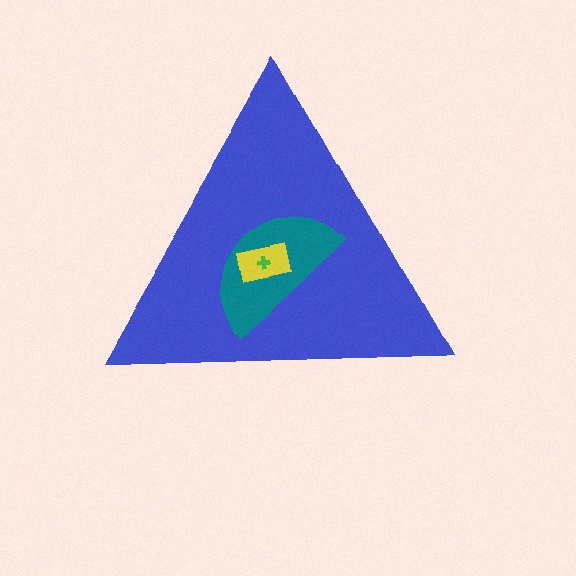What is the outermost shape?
The blue triangle.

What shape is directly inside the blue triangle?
The teal semicircle.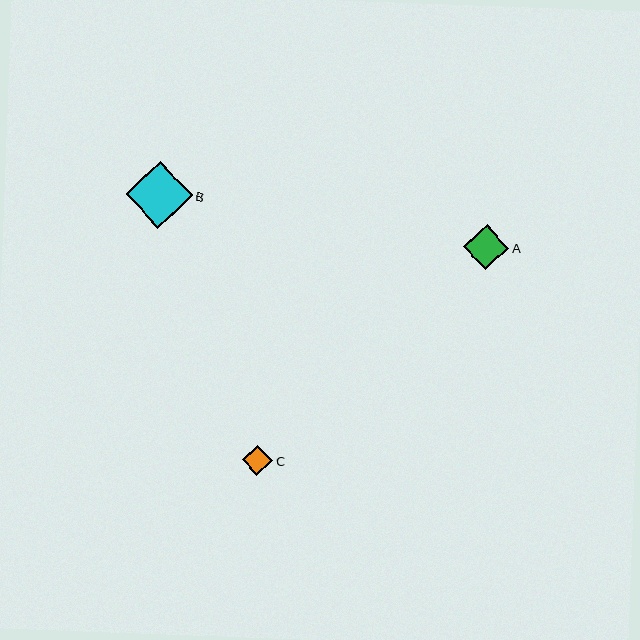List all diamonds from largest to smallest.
From largest to smallest: B, A, C.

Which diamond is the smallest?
Diamond C is the smallest with a size of approximately 30 pixels.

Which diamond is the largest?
Diamond B is the largest with a size of approximately 67 pixels.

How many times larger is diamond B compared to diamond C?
Diamond B is approximately 2.2 times the size of diamond C.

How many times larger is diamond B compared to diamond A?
Diamond B is approximately 1.5 times the size of diamond A.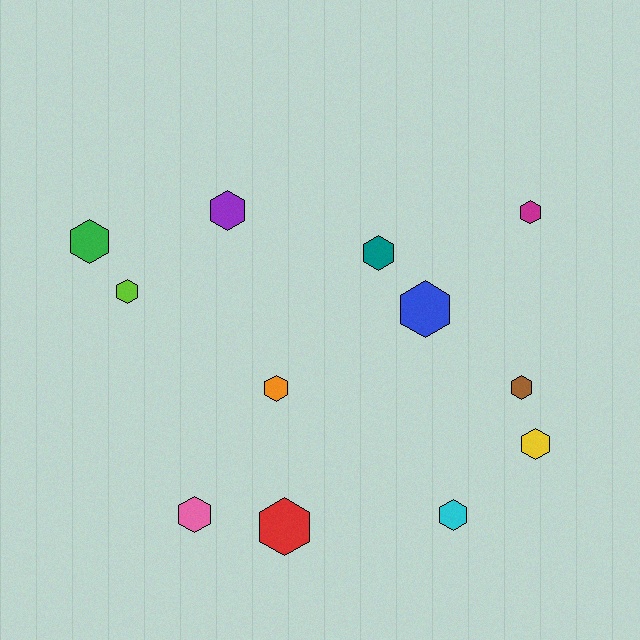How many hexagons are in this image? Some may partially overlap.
There are 12 hexagons.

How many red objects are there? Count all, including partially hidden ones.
There is 1 red object.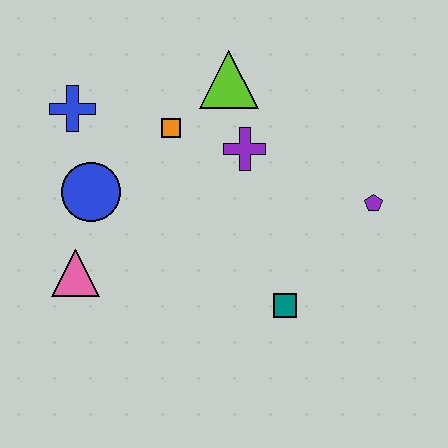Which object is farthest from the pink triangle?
The purple pentagon is farthest from the pink triangle.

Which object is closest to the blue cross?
The blue circle is closest to the blue cross.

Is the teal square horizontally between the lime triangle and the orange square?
No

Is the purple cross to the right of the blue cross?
Yes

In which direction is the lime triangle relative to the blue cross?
The lime triangle is to the right of the blue cross.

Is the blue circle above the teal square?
Yes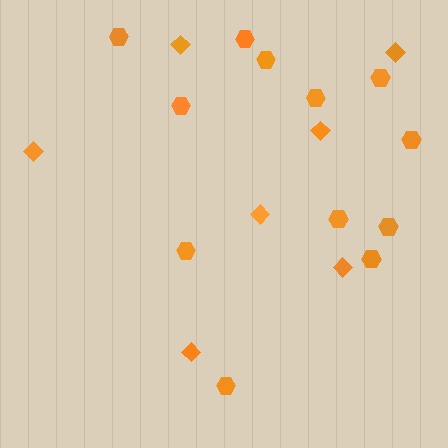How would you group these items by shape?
There are 2 groups: one group of diamonds (7) and one group of hexagons (12).